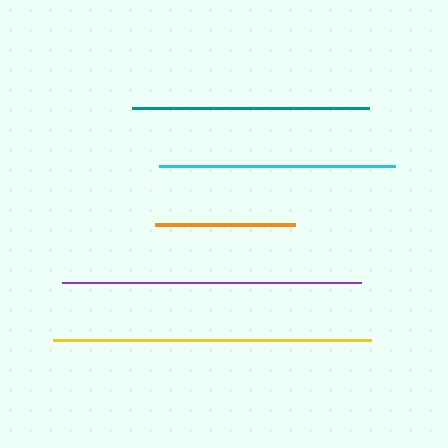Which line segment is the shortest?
The orange line is the shortest at approximately 140 pixels.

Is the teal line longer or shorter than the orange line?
The teal line is longer than the orange line.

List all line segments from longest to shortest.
From longest to shortest: yellow, purple, teal, cyan, orange.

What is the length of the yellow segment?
The yellow segment is approximately 318 pixels long.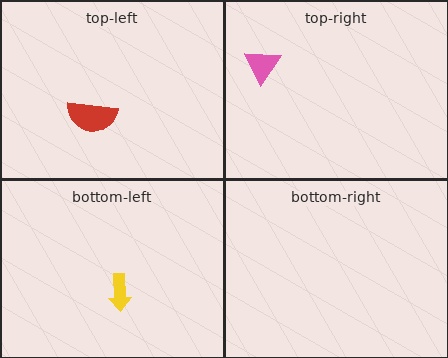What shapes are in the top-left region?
The red semicircle.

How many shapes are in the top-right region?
1.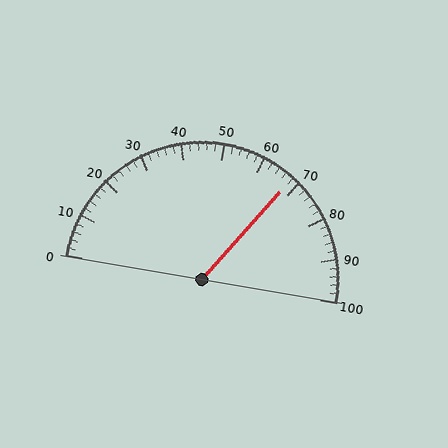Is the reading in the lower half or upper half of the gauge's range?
The reading is in the upper half of the range (0 to 100).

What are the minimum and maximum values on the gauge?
The gauge ranges from 0 to 100.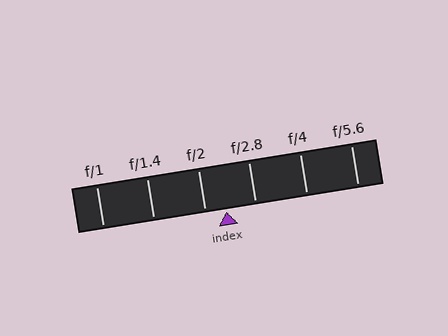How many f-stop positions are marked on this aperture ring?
There are 6 f-stop positions marked.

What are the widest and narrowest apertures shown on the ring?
The widest aperture shown is f/1 and the narrowest is f/5.6.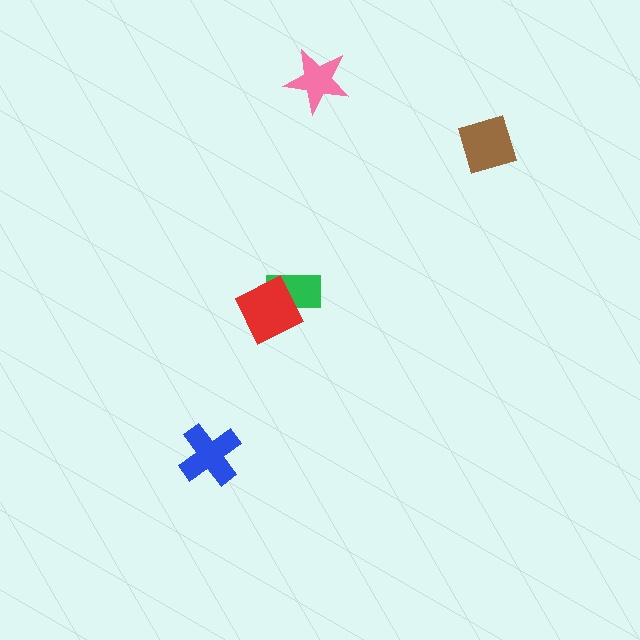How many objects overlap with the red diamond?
1 object overlaps with the red diamond.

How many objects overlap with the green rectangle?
1 object overlaps with the green rectangle.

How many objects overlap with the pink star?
0 objects overlap with the pink star.